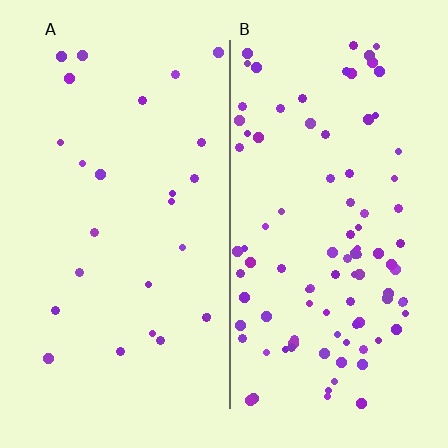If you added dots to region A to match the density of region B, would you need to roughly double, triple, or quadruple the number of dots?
Approximately quadruple.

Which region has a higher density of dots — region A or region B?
B (the right).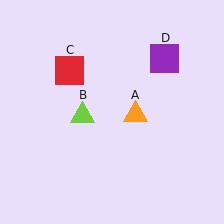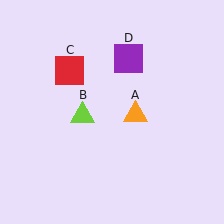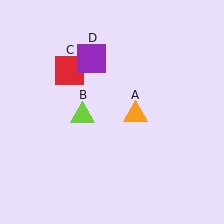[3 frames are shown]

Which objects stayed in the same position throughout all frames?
Orange triangle (object A) and lime triangle (object B) and red square (object C) remained stationary.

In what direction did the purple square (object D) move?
The purple square (object D) moved left.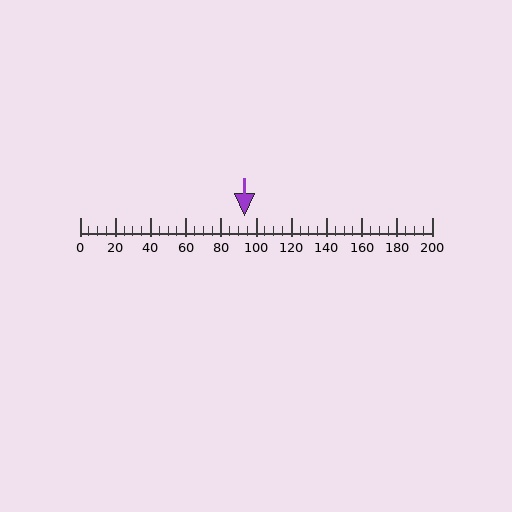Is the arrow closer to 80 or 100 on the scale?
The arrow is closer to 100.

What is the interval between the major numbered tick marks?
The major tick marks are spaced 20 units apart.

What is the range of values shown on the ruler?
The ruler shows values from 0 to 200.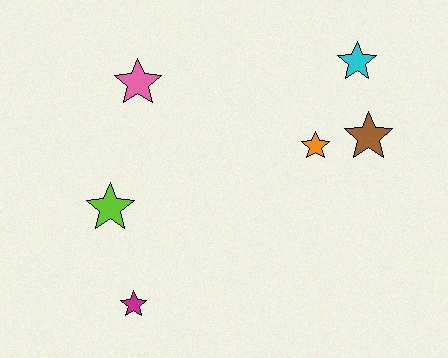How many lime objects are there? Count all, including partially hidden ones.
There is 1 lime object.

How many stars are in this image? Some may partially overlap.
There are 6 stars.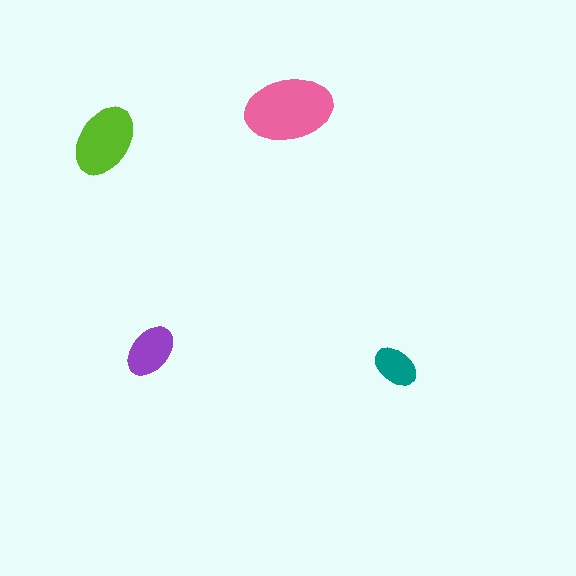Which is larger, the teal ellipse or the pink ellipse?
The pink one.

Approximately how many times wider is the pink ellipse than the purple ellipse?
About 1.5 times wider.